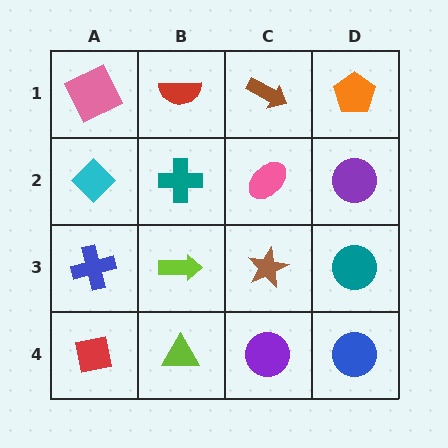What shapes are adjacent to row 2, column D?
An orange pentagon (row 1, column D), a teal circle (row 3, column D), a pink ellipse (row 2, column C).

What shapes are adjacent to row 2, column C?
A brown arrow (row 1, column C), a brown star (row 3, column C), a teal cross (row 2, column B), a purple circle (row 2, column D).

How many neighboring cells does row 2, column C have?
4.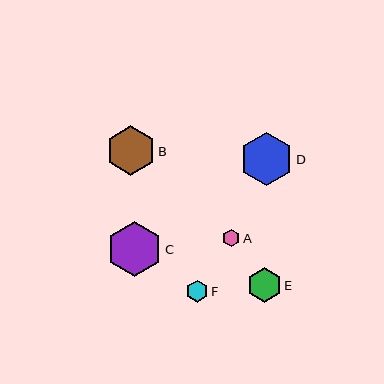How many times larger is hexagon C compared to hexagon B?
Hexagon C is approximately 1.1 times the size of hexagon B.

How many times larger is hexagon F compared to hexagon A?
Hexagon F is approximately 1.3 times the size of hexagon A.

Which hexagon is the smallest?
Hexagon A is the smallest with a size of approximately 18 pixels.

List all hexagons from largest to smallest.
From largest to smallest: C, D, B, E, F, A.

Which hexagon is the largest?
Hexagon C is the largest with a size of approximately 55 pixels.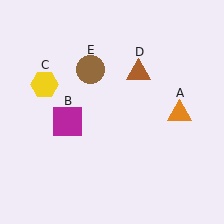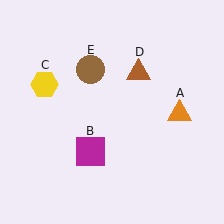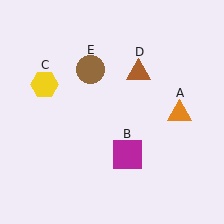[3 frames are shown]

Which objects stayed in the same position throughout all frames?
Orange triangle (object A) and yellow hexagon (object C) and brown triangle (object D) and brown circle (object E) remained stationary.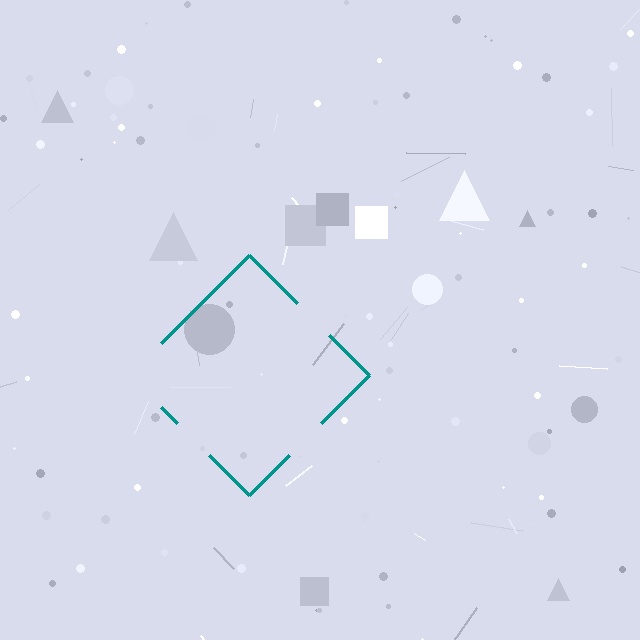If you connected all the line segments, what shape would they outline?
They would outline a diamond.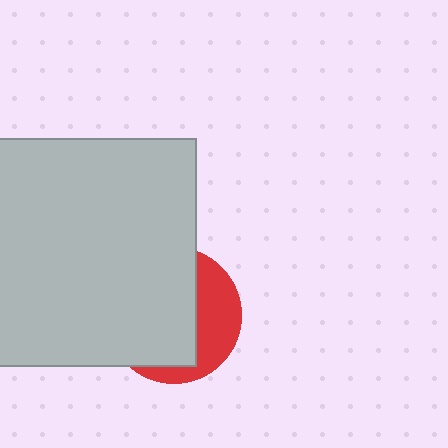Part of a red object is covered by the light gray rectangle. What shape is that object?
It is a circle.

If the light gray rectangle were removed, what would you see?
You would see the complete red circle.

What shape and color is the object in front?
The object in front is a light gray rectangle.